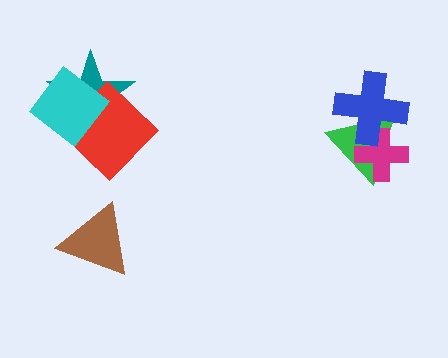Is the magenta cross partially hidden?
Yes, it is partially covered by another shape.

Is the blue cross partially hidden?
No, no other shape covers it.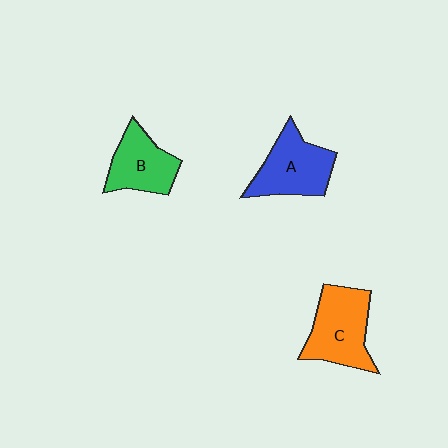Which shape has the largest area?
Shape C (orange).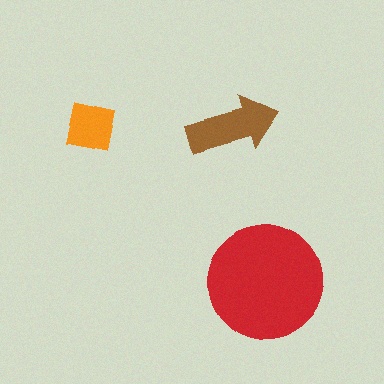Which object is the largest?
The red circle.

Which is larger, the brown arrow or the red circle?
The red circle.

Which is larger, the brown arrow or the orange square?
The brown arrow.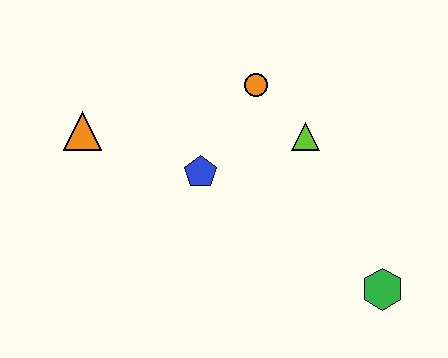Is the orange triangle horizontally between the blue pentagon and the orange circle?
No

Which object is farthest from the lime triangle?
The orange triangle is farthest from the lime triangle.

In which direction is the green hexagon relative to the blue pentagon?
The green hexagon is to the right of the blue pentagon.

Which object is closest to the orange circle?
The lime triangle is closest to the orange circle.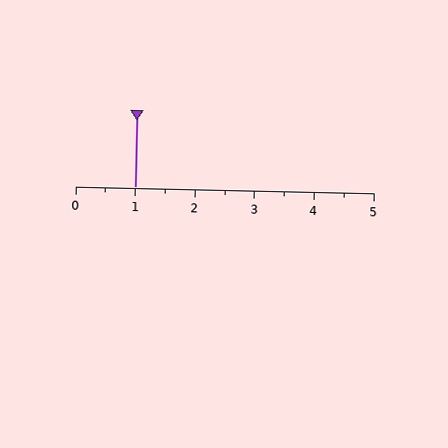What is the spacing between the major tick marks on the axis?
The major ticks are spaced 1 apart.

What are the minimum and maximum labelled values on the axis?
The axis runs from 0 to 5.